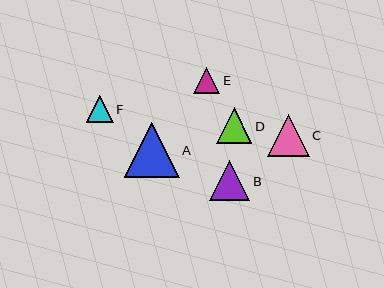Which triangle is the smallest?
Triangle E is the smallest with a size of approximately 26 pixels.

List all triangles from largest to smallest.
From largest to smallest: A, C, B, D, F, E.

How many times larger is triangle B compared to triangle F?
Triangle B is approximately 1.5 times the size of triangle F.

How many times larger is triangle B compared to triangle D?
Triangle B is approximately 1.1 times the size of triangle D.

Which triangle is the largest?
Triangle A is the largest with a size of approximately 55 pixels.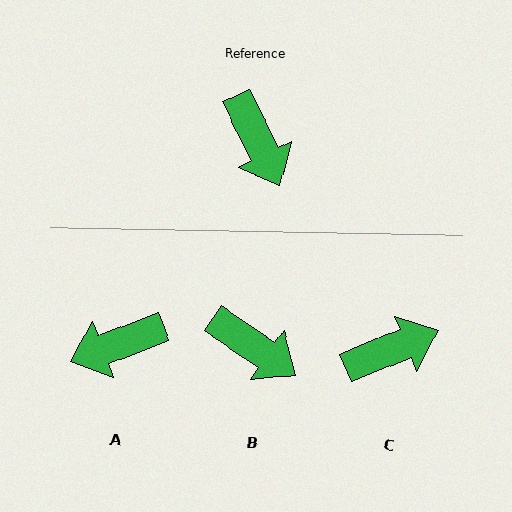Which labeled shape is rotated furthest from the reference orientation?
A, about 95 degrees away.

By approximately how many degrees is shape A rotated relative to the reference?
Approximately 95 degrees clockwise.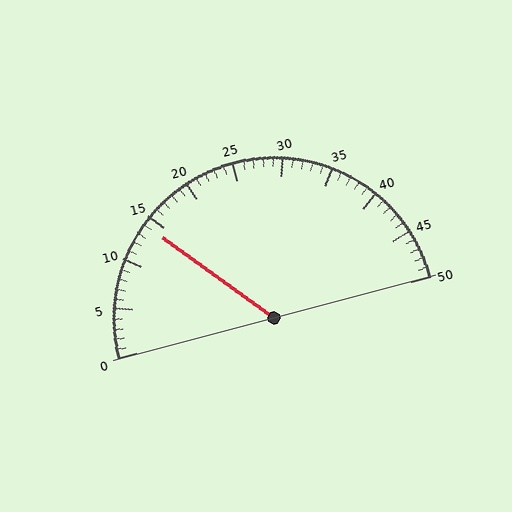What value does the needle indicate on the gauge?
The needle indicates approximately 14.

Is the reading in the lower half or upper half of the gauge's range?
The reading is in the lower half of the range (0 to 50).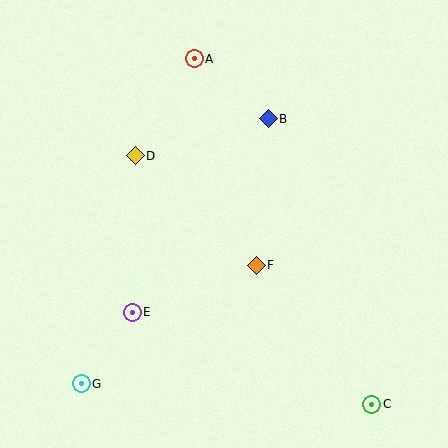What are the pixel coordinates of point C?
Point C is at (372, 404).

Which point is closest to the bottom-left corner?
Point G is closest to the bottom-left corner.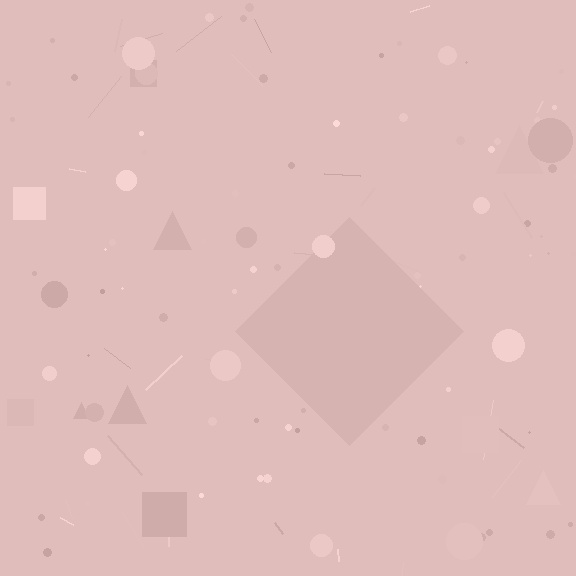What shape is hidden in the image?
A diamond is hidden in the image.